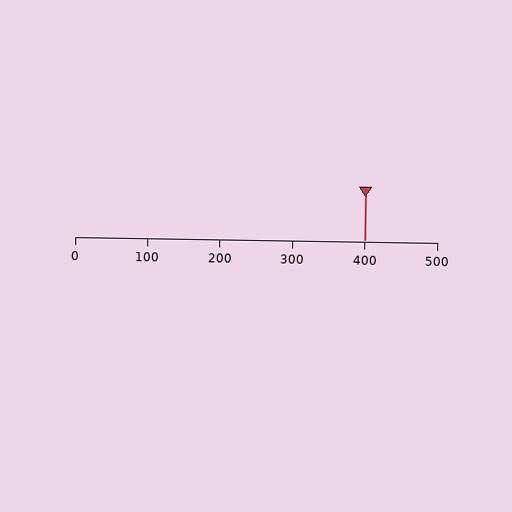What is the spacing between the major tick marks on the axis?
The major ticks are spaced 100 apart.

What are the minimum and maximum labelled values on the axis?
The axis runs from 0 to 500.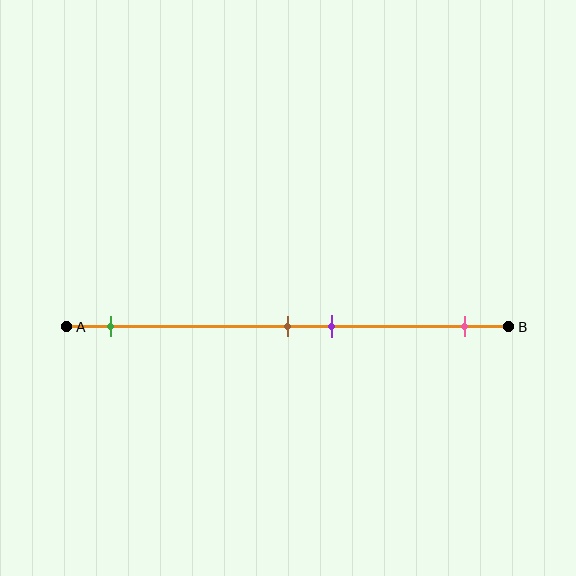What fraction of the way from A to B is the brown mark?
The brown mark is approximately 50% (0.5) of the way from A to B.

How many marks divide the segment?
There are 4 marks dividing the segment.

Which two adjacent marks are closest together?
The brown and purple marks are the closest adjacent pair.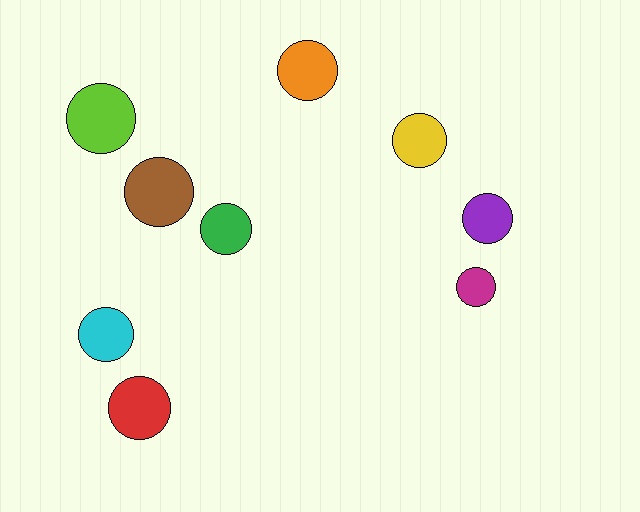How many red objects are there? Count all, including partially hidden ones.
There is 1 red object.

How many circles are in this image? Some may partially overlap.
There are 9 circles.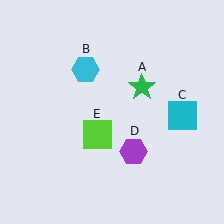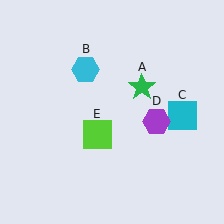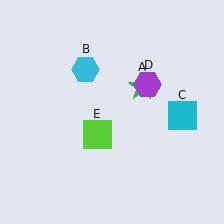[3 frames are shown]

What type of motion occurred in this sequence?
The purple hexagon (object D) rotated counterclockwise around the center of the scene.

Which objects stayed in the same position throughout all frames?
Green star (object A) and cyan hexagon (object B) and cyan square (object C) and lime square (object E) remained stationary.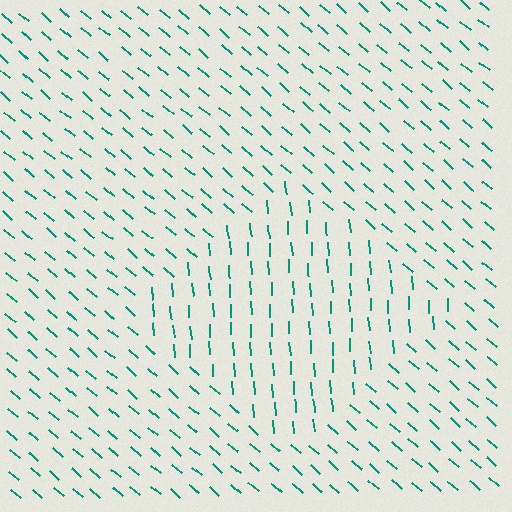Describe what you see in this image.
The image is filled with small teal line segments. A diamond region in the image has lines oriented differently from the surrounding lines, creating a visible texture boundary.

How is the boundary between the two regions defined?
The boundary is defined purely by a change in line orientation (approximately 45 degrees difference). All lines are the same color and thickness.